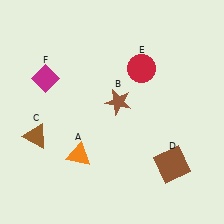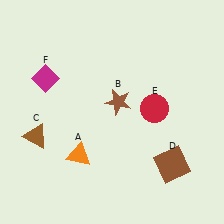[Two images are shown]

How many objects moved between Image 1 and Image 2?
1 object moved between the two images.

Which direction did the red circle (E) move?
The red circle (E) moved down.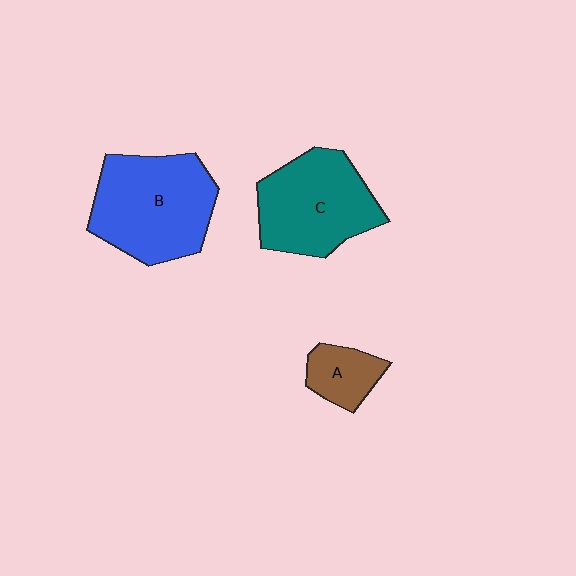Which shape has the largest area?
Shape B (blue).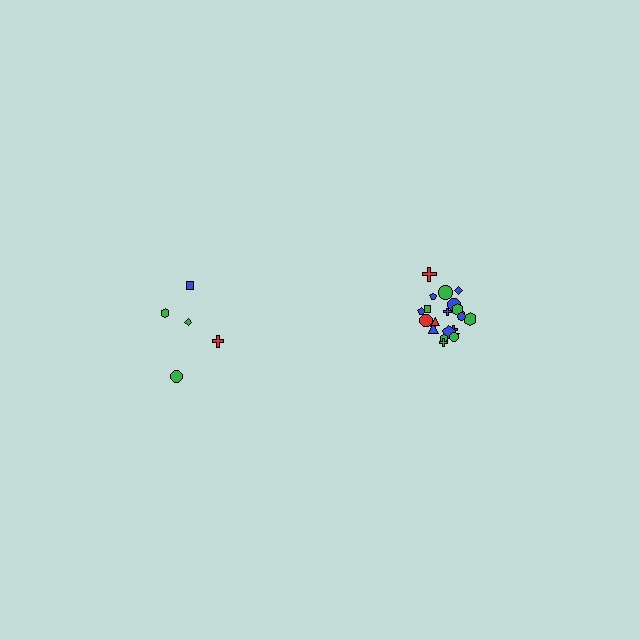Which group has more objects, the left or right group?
The right group.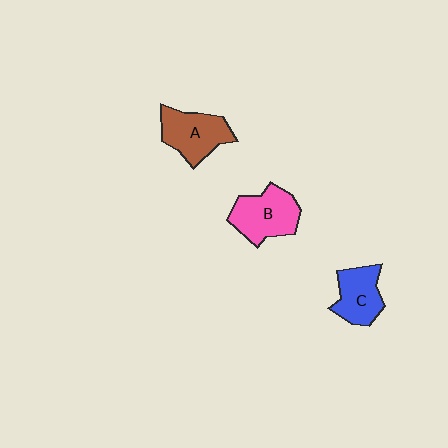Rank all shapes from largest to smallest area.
From largest to smallest: B (pink), A (brown), C (blue).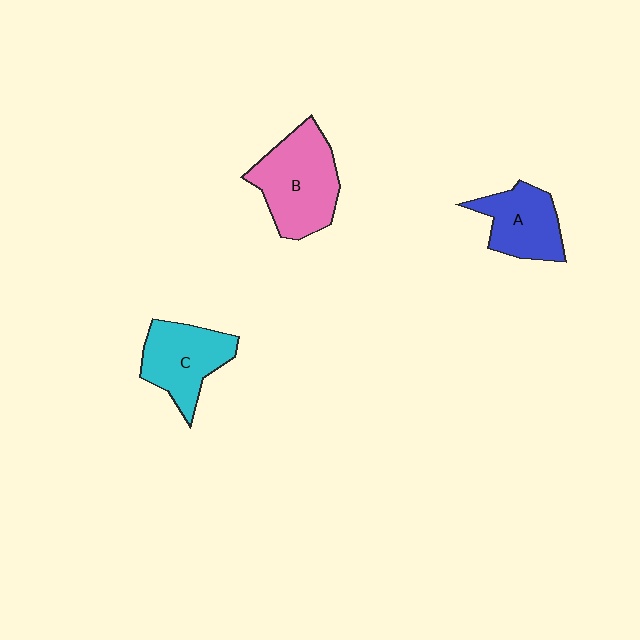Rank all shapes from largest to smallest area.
From largest to smallest: B (pink), C (cyan), A (blue).